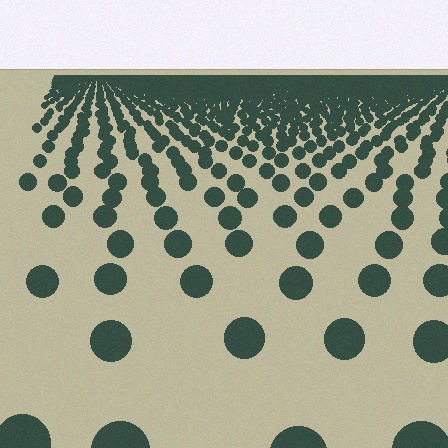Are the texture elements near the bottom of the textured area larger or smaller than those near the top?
Larger. Near the bottom, elements are closer to the viewer and appear at a bigger on-screen size.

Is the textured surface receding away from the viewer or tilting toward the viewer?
The surface is receding away from the viewer. Texture elements get smaller and denser toward the top.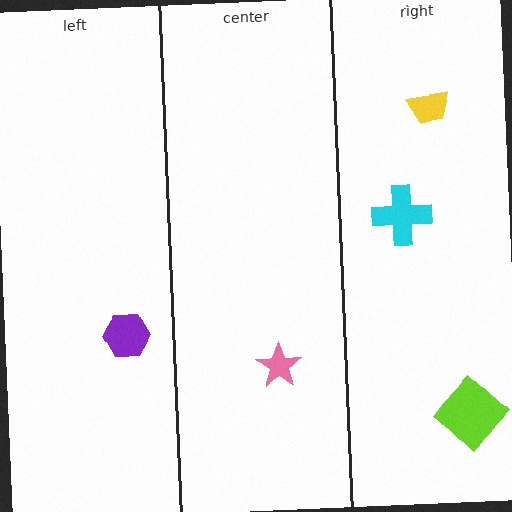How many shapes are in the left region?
1.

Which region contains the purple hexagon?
The left region.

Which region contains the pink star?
The center region.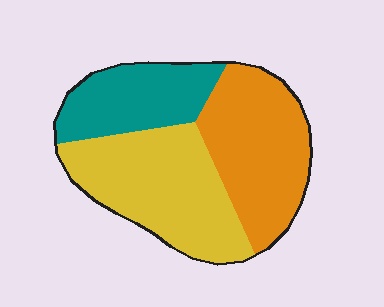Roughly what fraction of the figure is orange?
Orange takes up between a quarter and a half of the figure.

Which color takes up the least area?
Teal, at roughly 25%.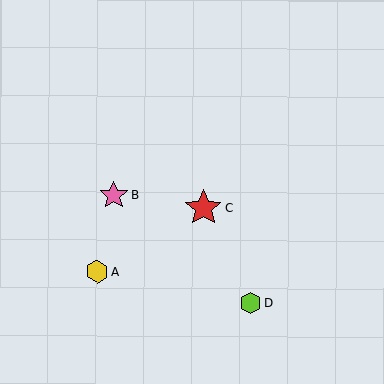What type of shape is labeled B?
Shape B is a pink star.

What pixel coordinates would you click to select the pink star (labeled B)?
Click at (114, 195) to select the pink star B.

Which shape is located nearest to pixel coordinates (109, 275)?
The yellow hexagon (labeled A) at (97, 272) is nearest to that location.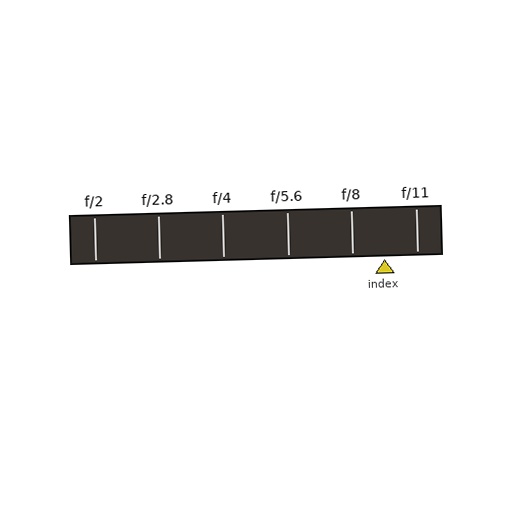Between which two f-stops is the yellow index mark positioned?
The index mark is between f/8 and f/11.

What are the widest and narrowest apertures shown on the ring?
The widest aperture shown is f/2 and the narrowest is f/11.